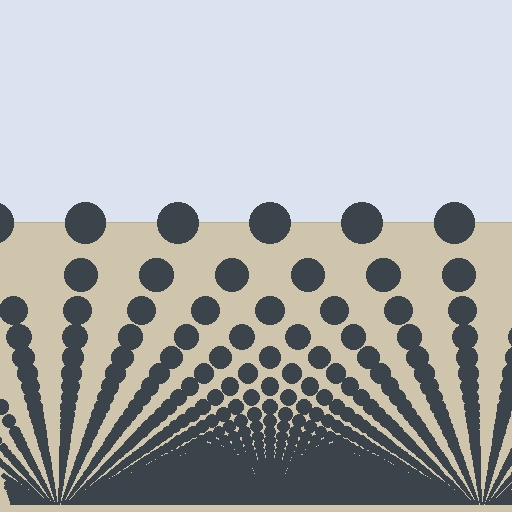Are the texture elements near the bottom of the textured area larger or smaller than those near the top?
Smaller. The gradient is inverted — elements near the bottom are smaller and denser.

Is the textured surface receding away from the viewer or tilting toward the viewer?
The surface appears to tilt toward the viewer. Texture elements get larger and sparser toward the top.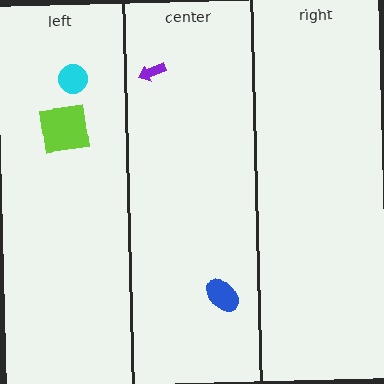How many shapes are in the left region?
2.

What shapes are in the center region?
The blue ellipse, the purple arrow.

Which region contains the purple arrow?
The center region.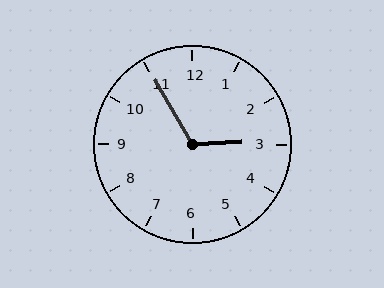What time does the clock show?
2:55.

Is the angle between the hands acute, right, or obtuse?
It is obtuse.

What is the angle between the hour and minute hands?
Approximately 118 degrees.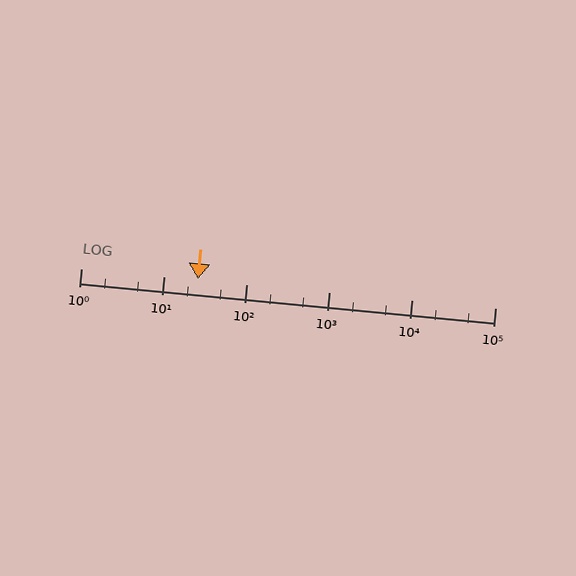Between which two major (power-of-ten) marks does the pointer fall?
The pointer is between 10 and 100.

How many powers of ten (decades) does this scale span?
The scale spans 5 decades, from 1 to 100000.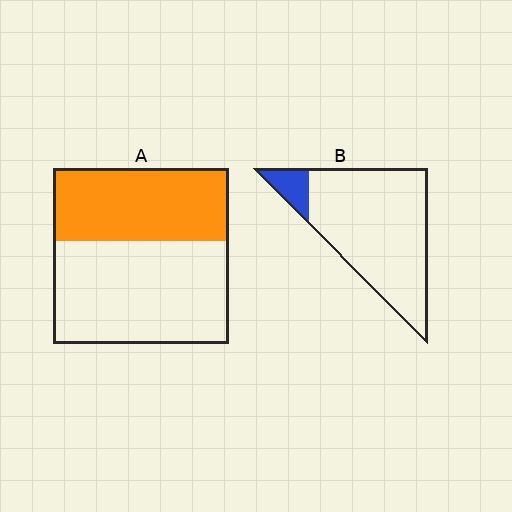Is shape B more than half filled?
No.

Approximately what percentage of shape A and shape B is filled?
A is approximately 40% and B is approximately 10%.